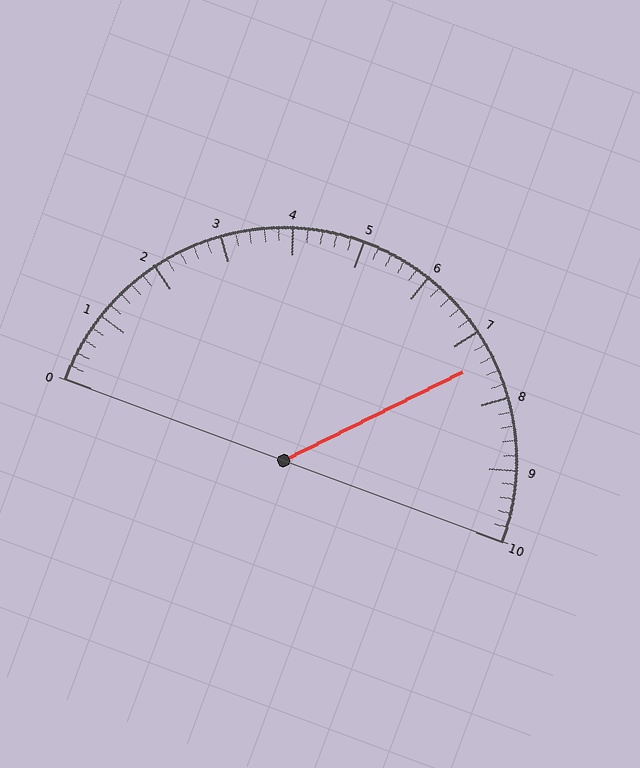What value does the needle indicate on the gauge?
The needle indicates approximately 7.4.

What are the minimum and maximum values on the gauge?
The gauge ranges from 0 to 10.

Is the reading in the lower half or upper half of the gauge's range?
The reading is in the upper half of the range (0 to 10).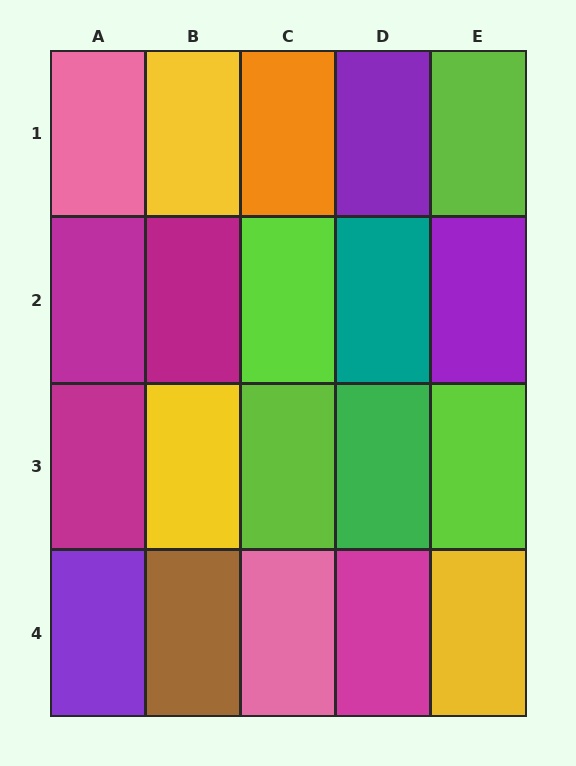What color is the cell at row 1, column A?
Pink.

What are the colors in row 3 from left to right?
Magenta, yellow, lime, green, lime.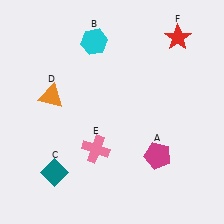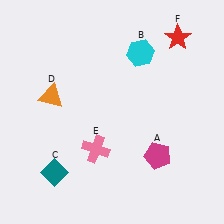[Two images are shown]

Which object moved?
The cyan hexagon (B) moved right.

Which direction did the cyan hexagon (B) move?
The cyan hexagon (B) moved right.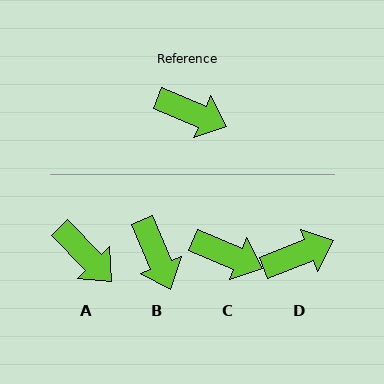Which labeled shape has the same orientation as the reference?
C.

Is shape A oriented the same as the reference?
No, it is off by about 24 degrees.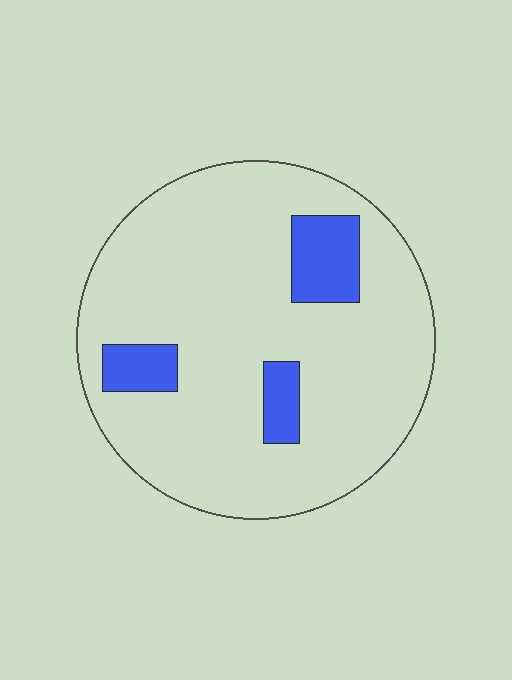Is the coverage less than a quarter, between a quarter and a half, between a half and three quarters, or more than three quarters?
Less than a quarter.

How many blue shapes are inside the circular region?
3.